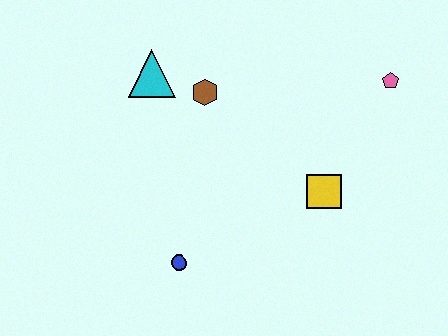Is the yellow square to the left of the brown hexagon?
No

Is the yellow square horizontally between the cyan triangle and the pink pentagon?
Yes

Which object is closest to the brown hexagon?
The cyan triangle is closest to the brown hexagon.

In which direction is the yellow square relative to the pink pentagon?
The yellow square is below the pink pentagon.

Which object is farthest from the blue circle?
The pink pentagon is farthest from the blue circle.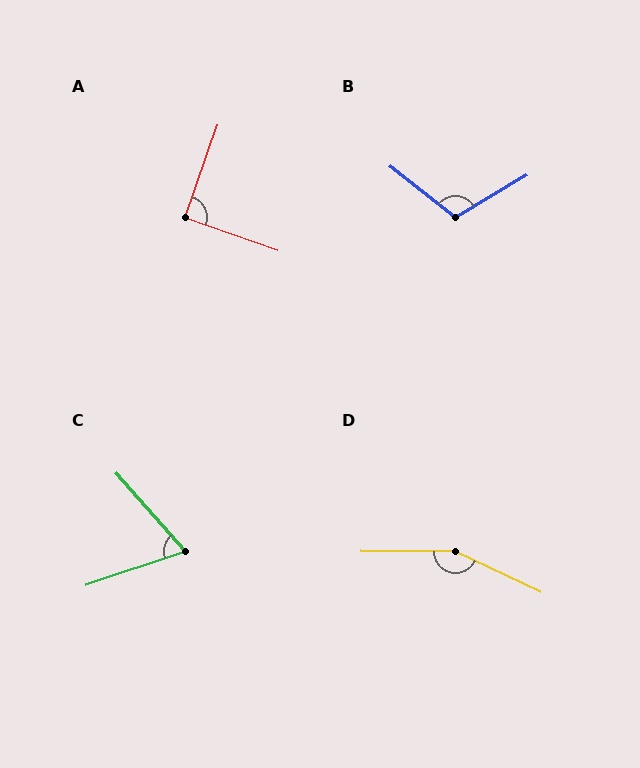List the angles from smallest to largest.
C (67°), A (90°), B (111°), D (155°).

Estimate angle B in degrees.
Approximately 111 degrees.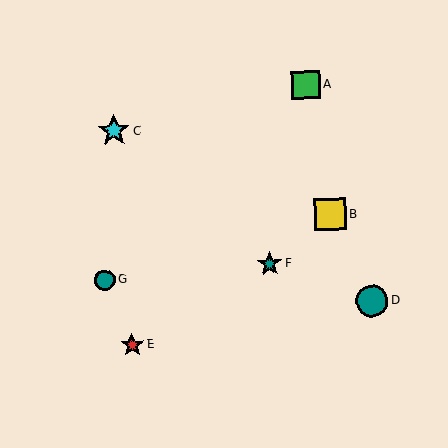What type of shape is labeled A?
Shape A is a green square.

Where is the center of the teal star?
The center of the teal star is at (270, 264).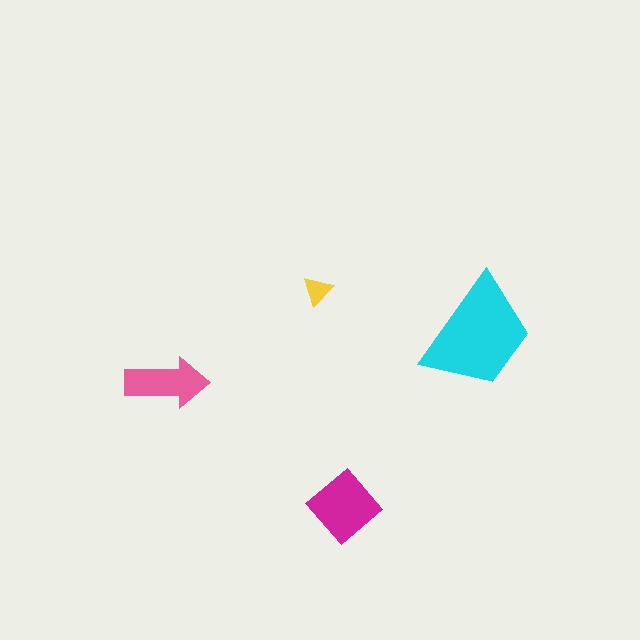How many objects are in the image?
There are 4 objects in the image.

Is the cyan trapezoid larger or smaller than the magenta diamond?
Larger.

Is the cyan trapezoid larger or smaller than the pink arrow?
Larger.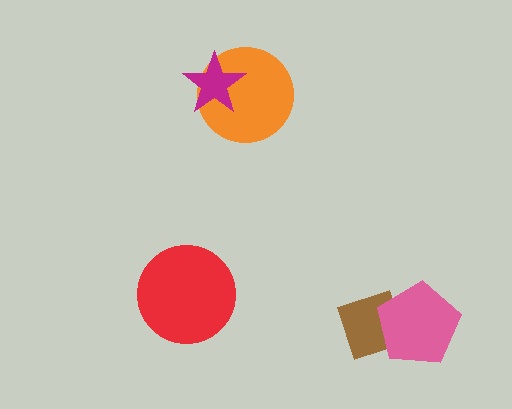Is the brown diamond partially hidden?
Yes, it is partially covered by another shape.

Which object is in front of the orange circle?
The magenta star is in front of the orange circle.